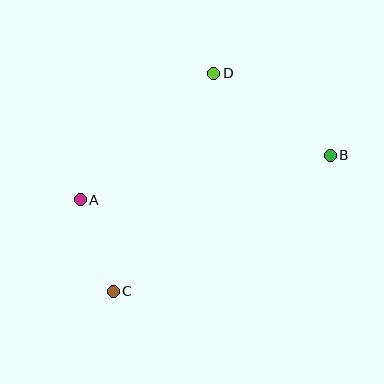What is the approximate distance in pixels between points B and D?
The distance between B and D is approximately 142 pixels.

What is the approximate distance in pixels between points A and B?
The distance between A and B is approximately 254 pixels.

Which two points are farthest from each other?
Points B and C are farthest from each other.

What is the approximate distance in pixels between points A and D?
The distance between A and D is approximately 184 pixels.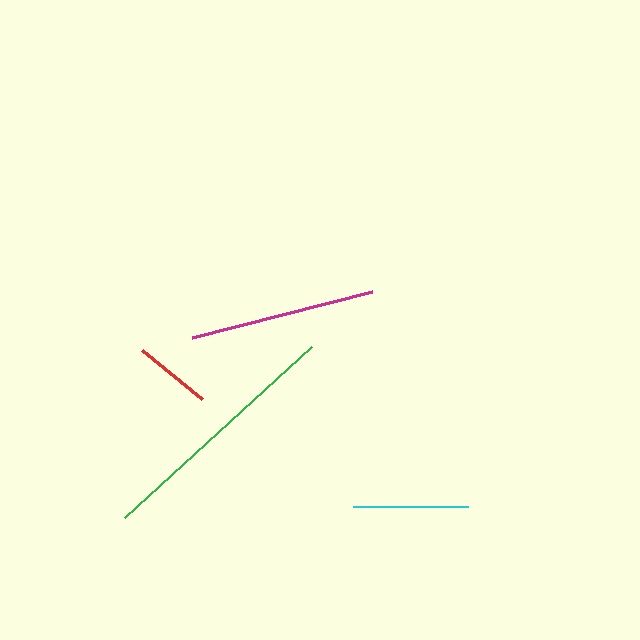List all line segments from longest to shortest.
From longest to shortest: green, magenta, cyan, red.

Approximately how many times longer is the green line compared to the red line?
The green line is approximately 3.3 times the length of the red line.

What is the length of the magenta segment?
The magenta segment is approximately 186 pixels long.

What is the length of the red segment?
The red segment is approximately 78 pixels long.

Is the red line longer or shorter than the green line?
The green line is longer than the red line.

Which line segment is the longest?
The green line is the longest at approximately 253 pixels.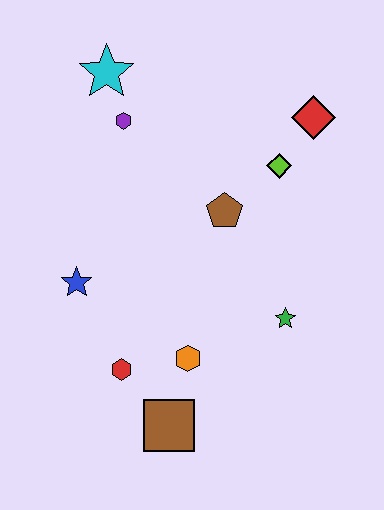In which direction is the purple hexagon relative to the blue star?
The purple hexagon is above the blue star.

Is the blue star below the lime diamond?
Yes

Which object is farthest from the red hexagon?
The red diamond is farthest from the red hexagon.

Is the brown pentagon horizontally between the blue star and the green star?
Yes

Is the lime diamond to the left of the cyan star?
No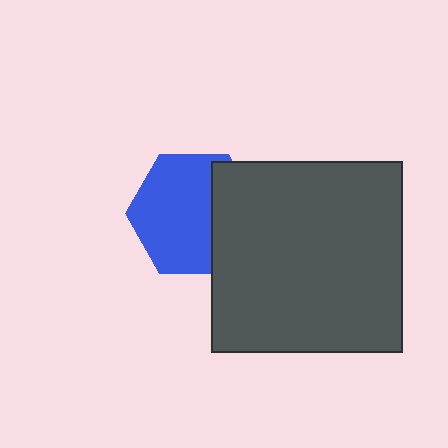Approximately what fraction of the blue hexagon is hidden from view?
Roughly 32% of the blue hexagon is hidden behind the dark gray square.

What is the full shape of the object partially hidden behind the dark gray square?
The partially hidden object is a blue hexagon.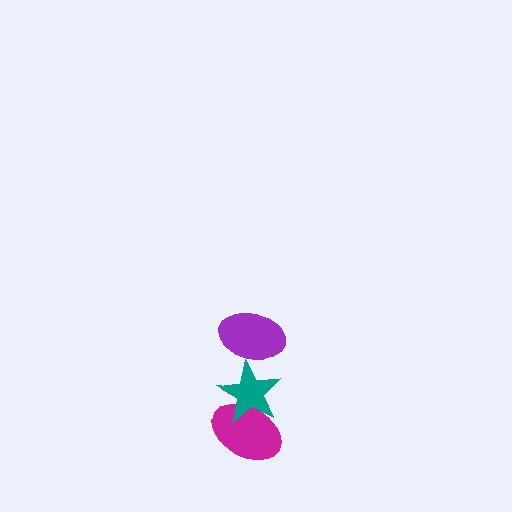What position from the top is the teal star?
The teal star is 2nd from the top.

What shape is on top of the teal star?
The purple ellipse is on top of the teal star.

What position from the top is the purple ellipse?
The purple ellipse is 1st from the top.